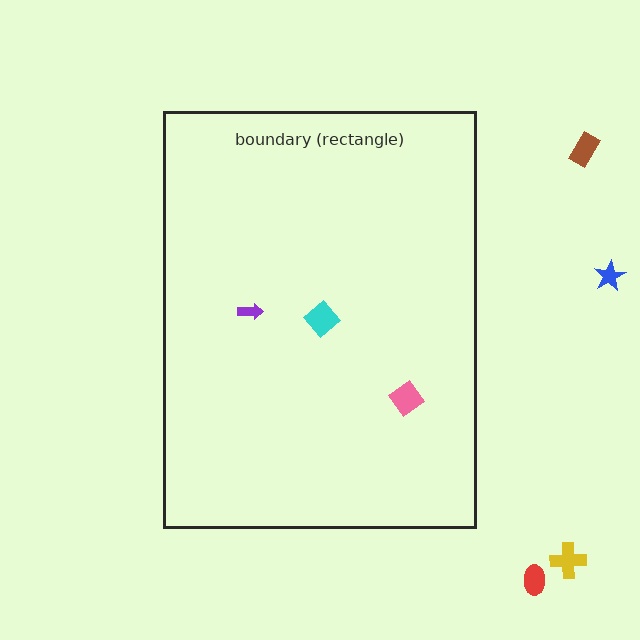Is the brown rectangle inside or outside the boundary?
Outside.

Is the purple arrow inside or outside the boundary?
Inside.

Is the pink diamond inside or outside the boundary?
Inside.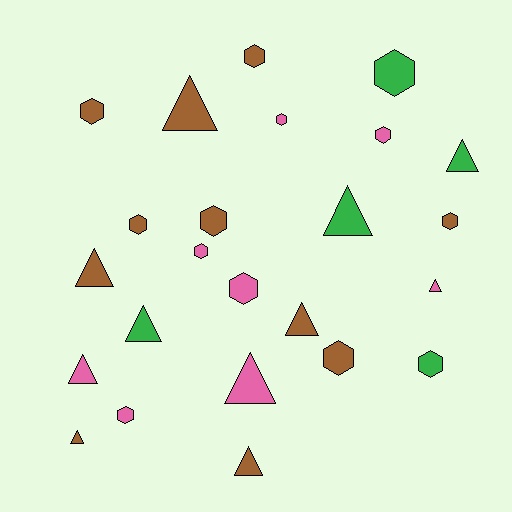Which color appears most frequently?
Brown, with 11 objects.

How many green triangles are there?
There are 3 green triangles.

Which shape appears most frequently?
Hexagon, with 13 objects.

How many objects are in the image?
There are 24 objects.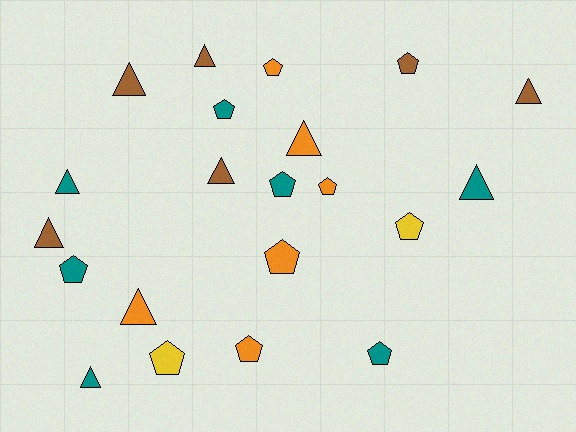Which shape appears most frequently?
Pentagon, with 11 objects.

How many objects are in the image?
There are 21 objects.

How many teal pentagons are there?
There are 4 teal pentagons.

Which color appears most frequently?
Teal, with 7 objects.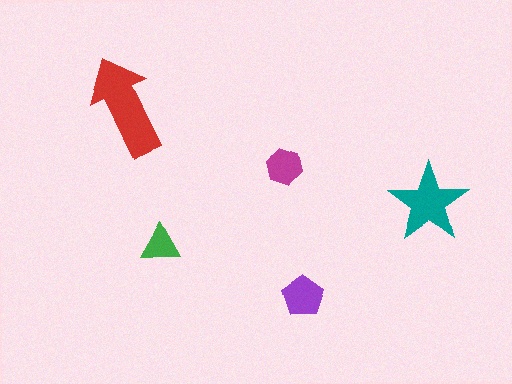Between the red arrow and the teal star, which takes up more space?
The red arrow.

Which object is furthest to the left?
The red arrow is leftmost.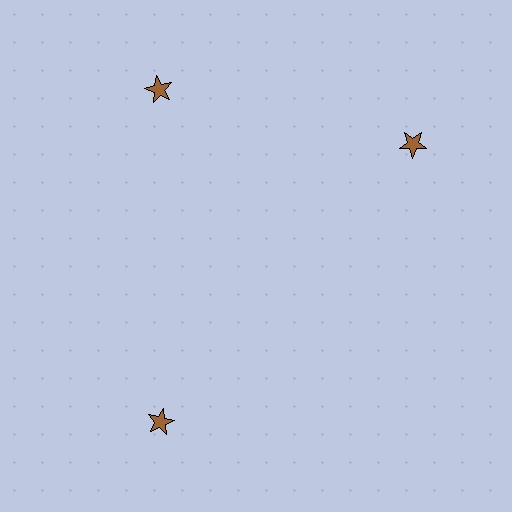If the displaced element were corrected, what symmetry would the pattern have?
It would have 3-fold rotational symmetry — the pattern would map onto itself every 120 degrees.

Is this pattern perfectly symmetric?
No. The 3 brown stars are arranged in a ring, but one element near the 3 o'clock position is rotated out of alignment along the ring, breaking the 3-fold rotational symmetry.